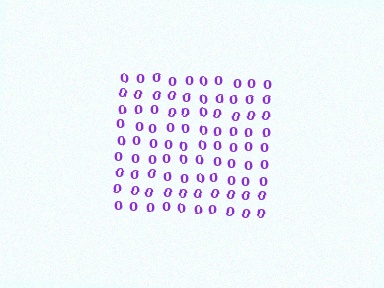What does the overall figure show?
The overall figure shows a square.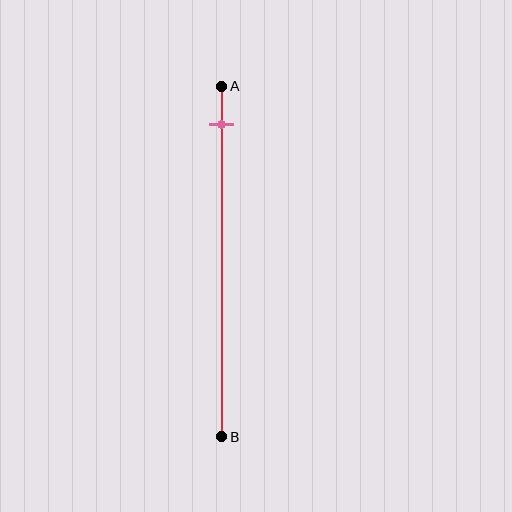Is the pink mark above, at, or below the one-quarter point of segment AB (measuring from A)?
The pink mark is above the one-quarter point of segment AB.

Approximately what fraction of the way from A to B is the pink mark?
The pink mark is approximately 10% of the way from A to B.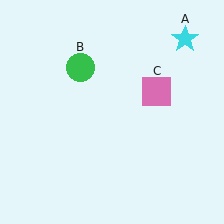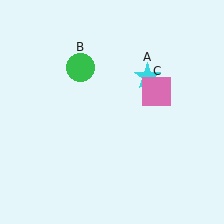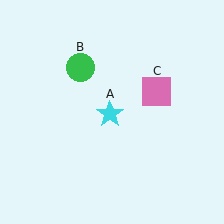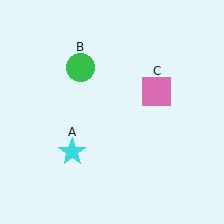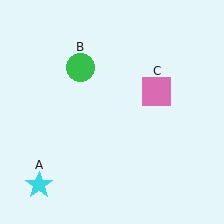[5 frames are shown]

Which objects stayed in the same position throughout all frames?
Green circle (object B) and pink square (object C) remained stationary.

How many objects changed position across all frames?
1 object changed position: cyan star (object A).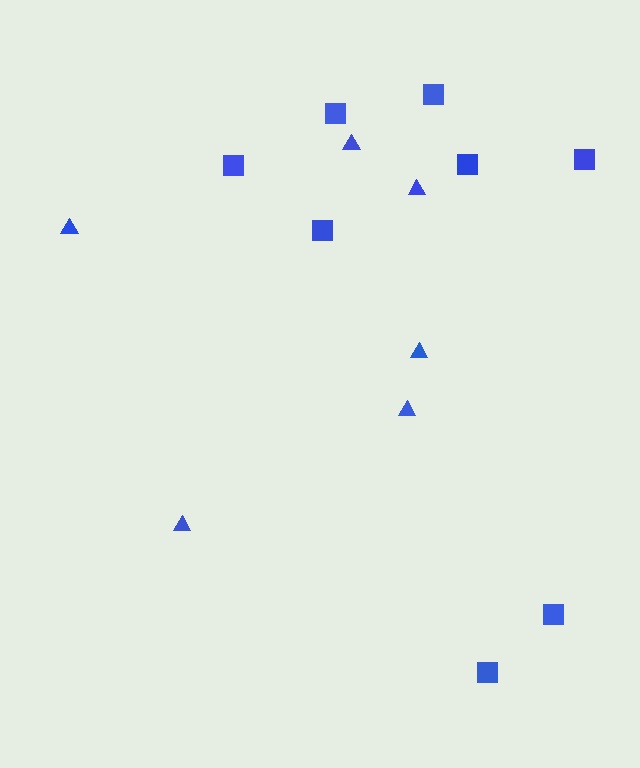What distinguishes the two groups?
There are 2 groups: one group of triangles (6) and one group of squares (8).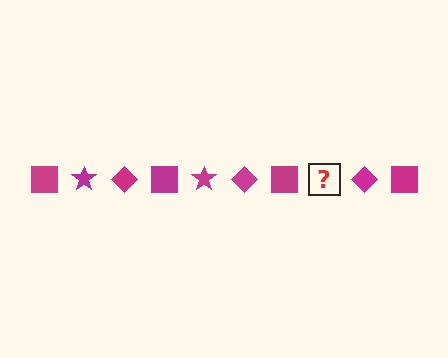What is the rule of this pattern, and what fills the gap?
The rule is that the pattern cycles through square, star, diamond shapes in magenta. The gap should be filled with a magenta star.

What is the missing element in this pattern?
The missing element is a magenta star.